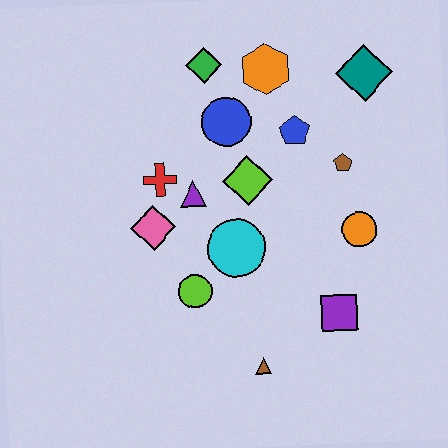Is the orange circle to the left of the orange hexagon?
No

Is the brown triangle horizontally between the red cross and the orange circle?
Yes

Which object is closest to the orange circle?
The brown pentagon is closest to the orange circle.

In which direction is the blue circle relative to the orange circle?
The blue circle is to the left of the orange circle.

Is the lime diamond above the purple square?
Yes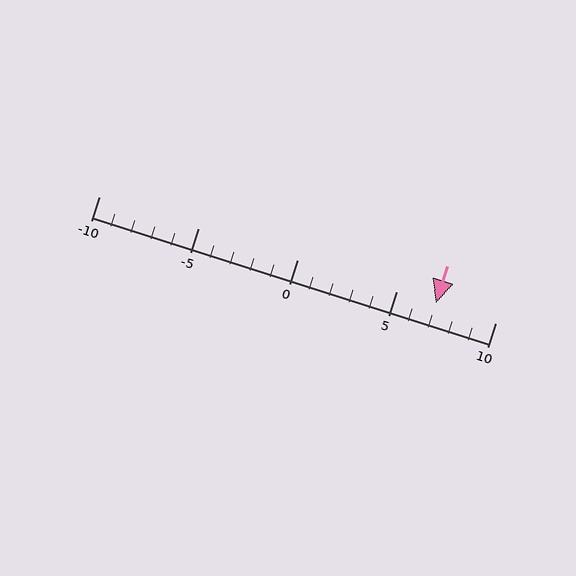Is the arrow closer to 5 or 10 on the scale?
The arrow is closer to 5.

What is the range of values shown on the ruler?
The ruler shows values from -10 to 10.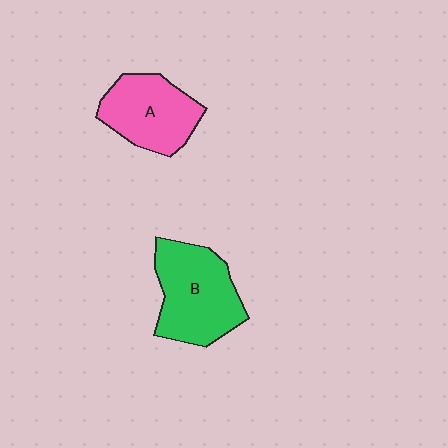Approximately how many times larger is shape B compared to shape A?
Approximately 1.2 times.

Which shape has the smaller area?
Shape A (pink).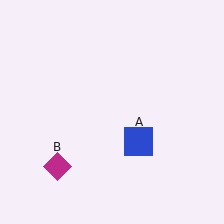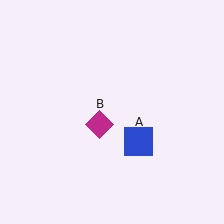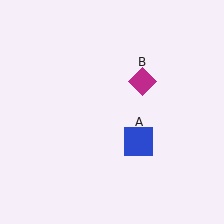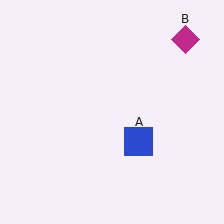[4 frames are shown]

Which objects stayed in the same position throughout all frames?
Blue square (object A) remained stationary.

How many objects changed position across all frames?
1 object changed position: magenta diamond (object B).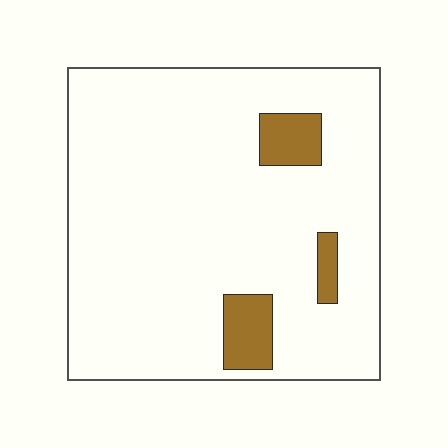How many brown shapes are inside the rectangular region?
3.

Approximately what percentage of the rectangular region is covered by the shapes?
Approximately 10%.